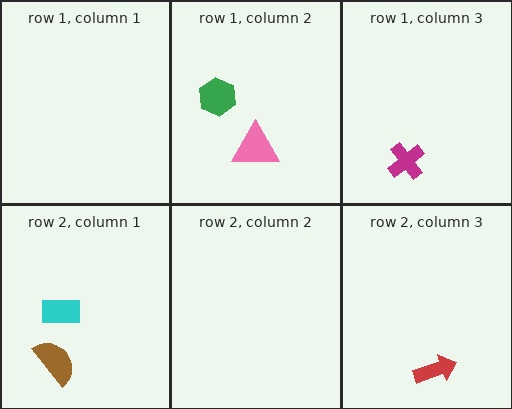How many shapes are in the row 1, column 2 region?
2.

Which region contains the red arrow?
The row 2, column 3 region.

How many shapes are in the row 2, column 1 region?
2.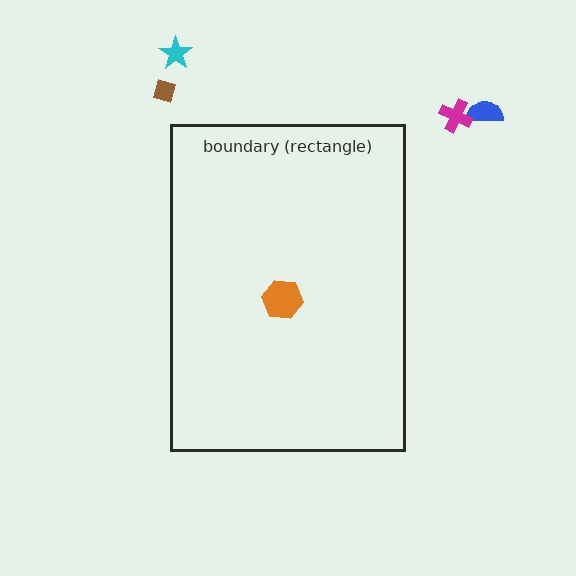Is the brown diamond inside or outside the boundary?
Outside.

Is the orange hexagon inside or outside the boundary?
Inside.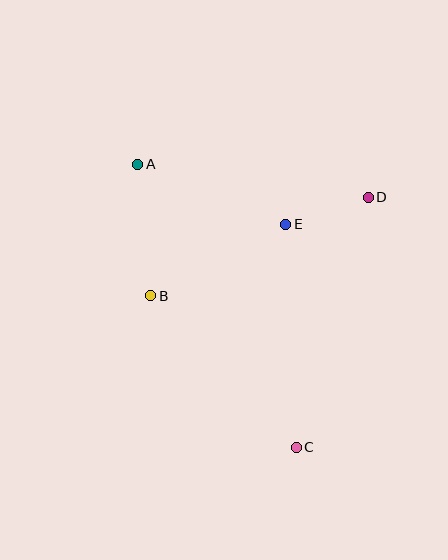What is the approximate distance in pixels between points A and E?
The distance between A and E is approximately 160 pixels.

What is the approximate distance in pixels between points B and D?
The distance between B and D is approximately 239 pixels.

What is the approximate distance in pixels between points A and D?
The distance between A and D is approximately 233 pixels.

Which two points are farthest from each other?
Points A and C are farthest from each other.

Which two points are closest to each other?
Points D and E are closest to each other.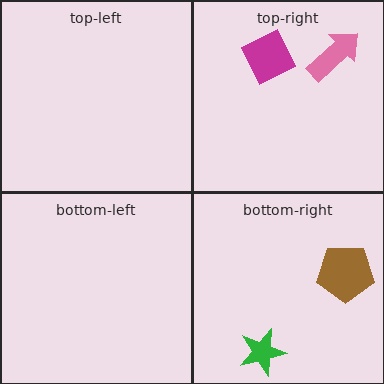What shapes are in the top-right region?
The pink arrow, the magenta diamond.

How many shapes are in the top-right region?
2.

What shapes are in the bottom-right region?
The green star, the brown pentagon.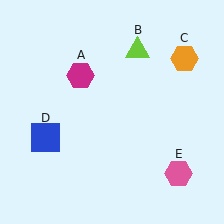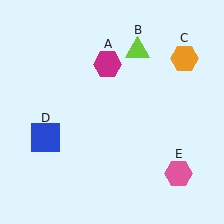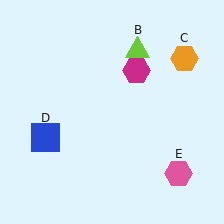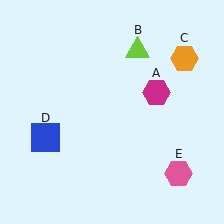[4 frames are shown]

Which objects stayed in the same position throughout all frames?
Lime triangle (object B) and orange hexagon (object C) and blue square (object D) and pink hexagon (object E) remained stationary.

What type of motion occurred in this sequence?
The magenta hexagon (object A) rotated clockwise around the center of the scene.